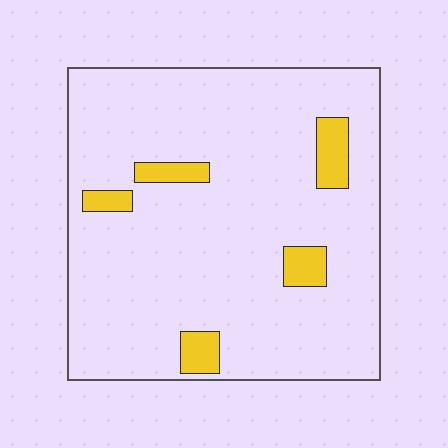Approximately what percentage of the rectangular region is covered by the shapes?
Approximately 10%.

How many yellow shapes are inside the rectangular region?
5.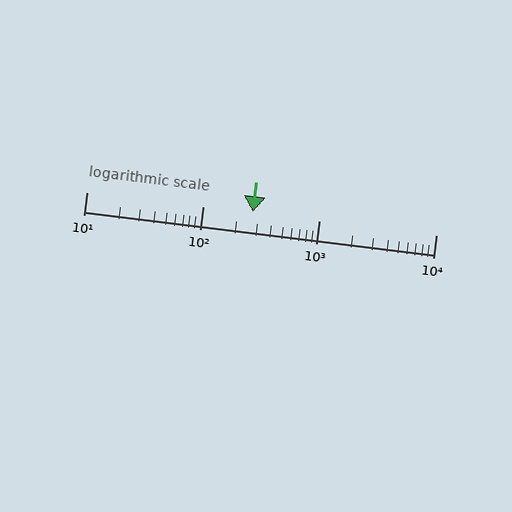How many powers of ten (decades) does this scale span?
The scale spans 3 decades, from 10 to 10000.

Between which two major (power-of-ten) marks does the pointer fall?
The pointer is between 100 and 1000.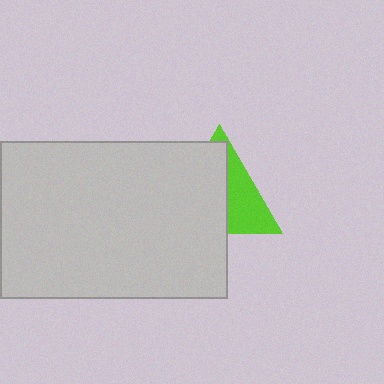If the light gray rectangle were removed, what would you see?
You would see the complete lime triangle.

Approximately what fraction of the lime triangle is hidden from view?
Roughly 59% of the lime triangle is hidden behind the light gray rectangle.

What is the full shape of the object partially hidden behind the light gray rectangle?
The partially hidden object is a lime triangle.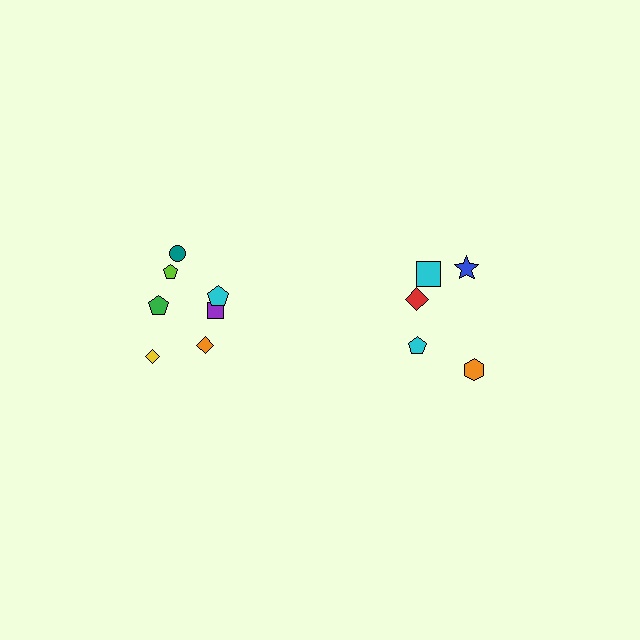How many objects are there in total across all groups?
There are 12 objects.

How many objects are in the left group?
There are 7 objects.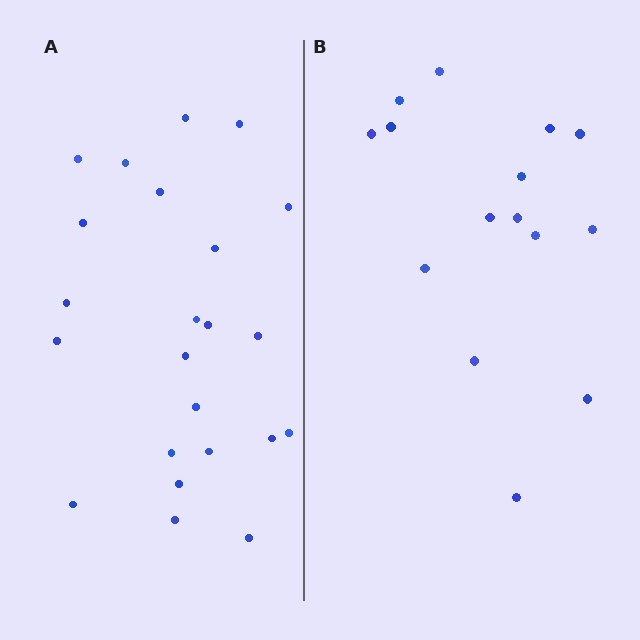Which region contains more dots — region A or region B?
Region A (the left region) has more dots.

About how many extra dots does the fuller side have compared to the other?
Region A has roughly 8 or so more dots than region B.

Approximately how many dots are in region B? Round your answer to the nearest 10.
About 20 dots. (The exact count is 15, which rounds to 20.)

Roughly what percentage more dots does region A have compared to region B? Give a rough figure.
About 55% more.